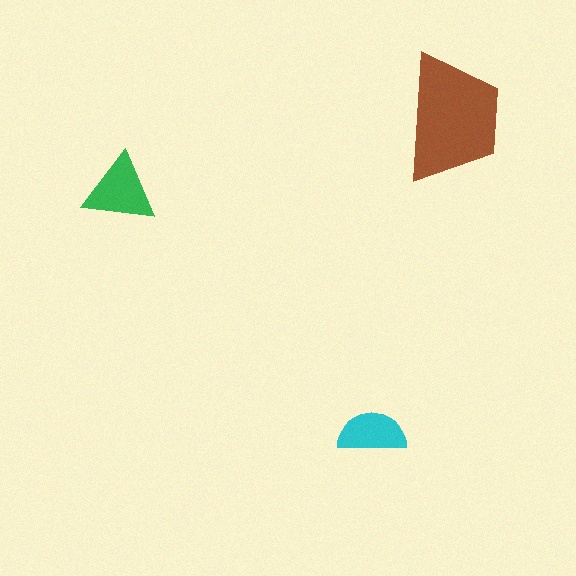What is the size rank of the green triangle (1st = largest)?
2nd.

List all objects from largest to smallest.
The brown trapezoid, the green triangle, the cyan semicircle.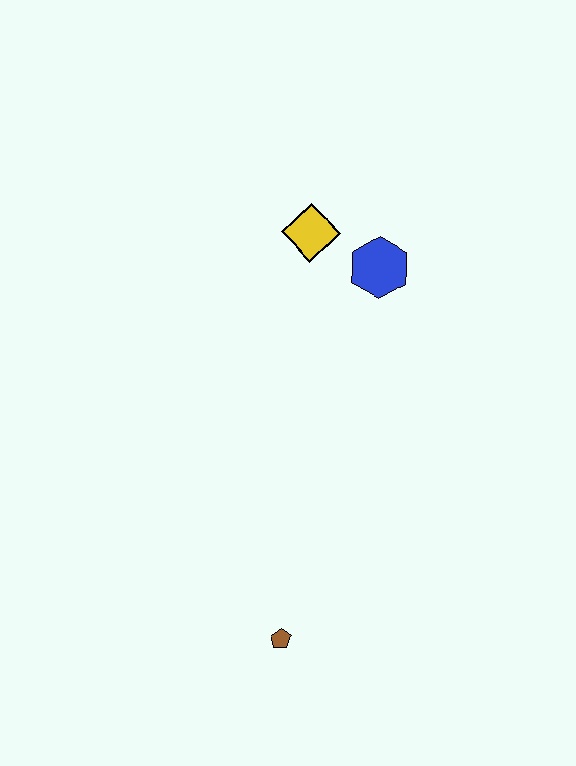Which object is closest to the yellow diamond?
The blue hexagon is closest to the yellow diamond.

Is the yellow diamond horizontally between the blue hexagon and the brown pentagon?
Yes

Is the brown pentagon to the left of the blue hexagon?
Yes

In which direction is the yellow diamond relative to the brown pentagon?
The yellow diamond is above the brown pentagon.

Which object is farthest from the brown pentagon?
The yellow diamond is farthest from the brown pentagon.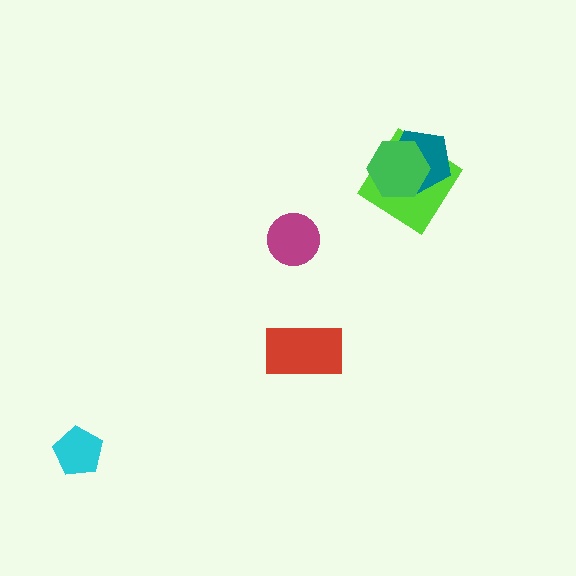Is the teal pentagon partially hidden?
Yes, it is partially covered by another shape.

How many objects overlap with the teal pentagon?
2 objects overlap with the teal pentagon.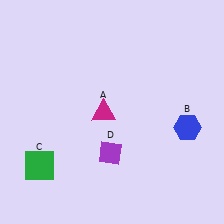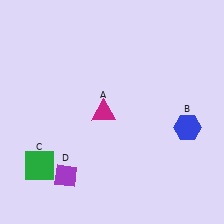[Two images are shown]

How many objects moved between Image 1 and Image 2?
1 object moved between the two images.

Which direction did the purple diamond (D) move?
The purple diamond (D) moved left.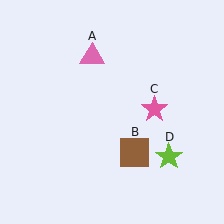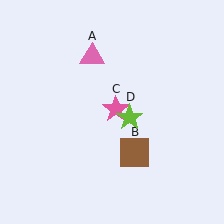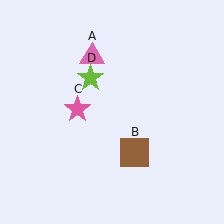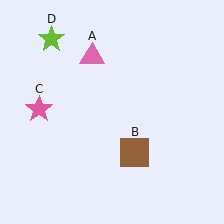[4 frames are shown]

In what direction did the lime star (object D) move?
The lime star (object D) moved up and to the left.